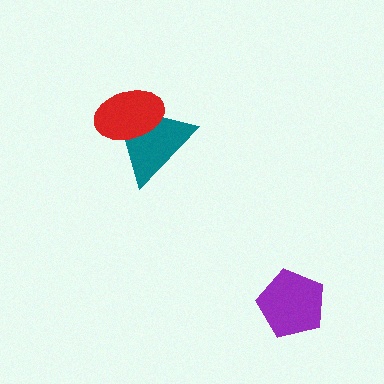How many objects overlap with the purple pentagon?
0 objects overlap with the purple pentagon.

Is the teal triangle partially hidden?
Yes, it is partially covered by another shape.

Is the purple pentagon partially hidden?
No, no other shape covers it.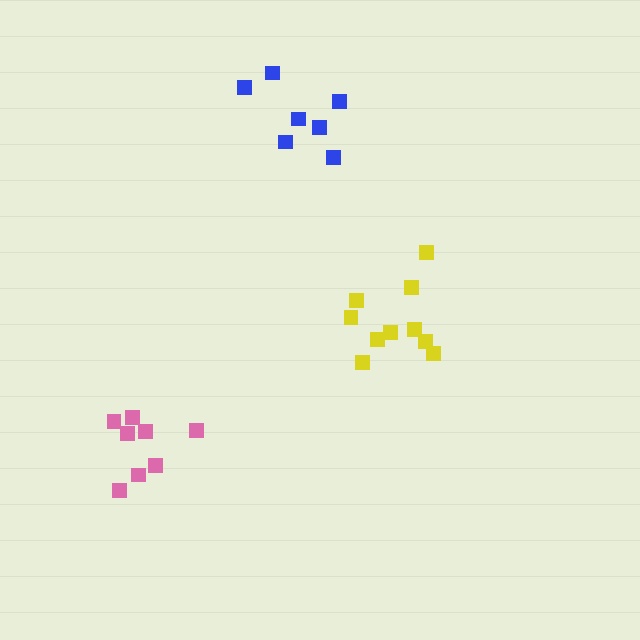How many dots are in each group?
Group 1: 8 dots, Group 2: 10 dots, Group 3: 7 dots (25 total).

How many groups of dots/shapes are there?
There are 3 groups.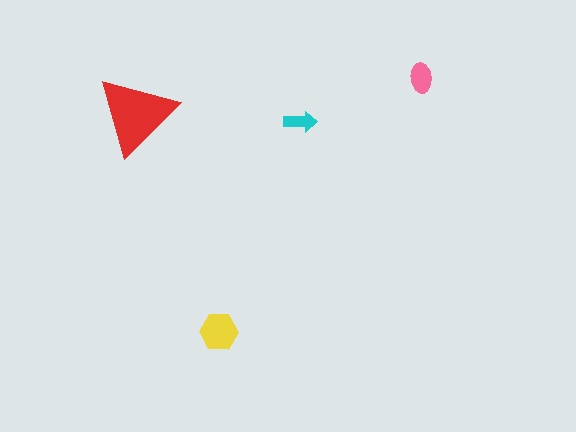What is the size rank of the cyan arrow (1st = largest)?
4th.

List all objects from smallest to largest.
The cyan arrow, the pink ellipse, the yellow hexagon, the red triangle.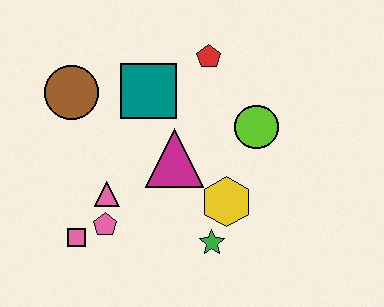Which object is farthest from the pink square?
The red pentagon is farthest from the pink square.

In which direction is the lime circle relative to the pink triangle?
The lime circle is to the right of the pink triangle.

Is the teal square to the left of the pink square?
No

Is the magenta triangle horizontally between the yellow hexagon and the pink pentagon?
Yes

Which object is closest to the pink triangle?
The pink pentagon is closest to the pink triangle.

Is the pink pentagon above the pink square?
Yes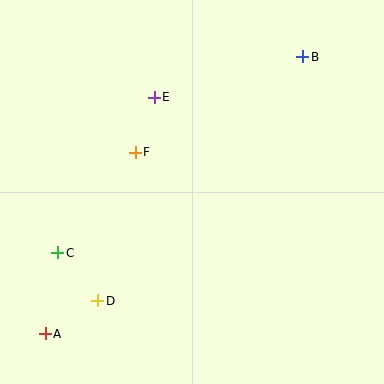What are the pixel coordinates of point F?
Point F is at (135, 152).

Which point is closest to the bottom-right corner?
Point D is closest to the bottom-right corner.